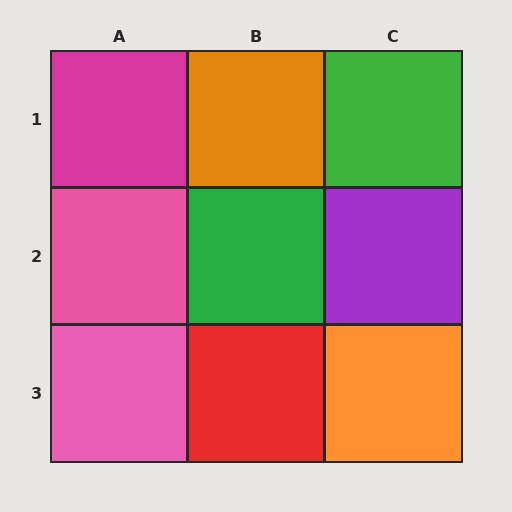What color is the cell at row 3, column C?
Orange.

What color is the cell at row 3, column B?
Red.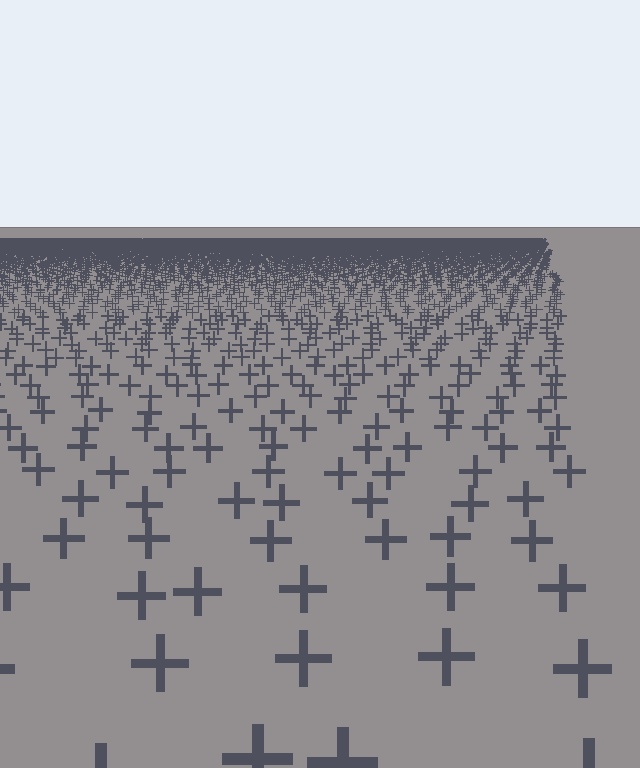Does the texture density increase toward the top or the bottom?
Density increases toward the top.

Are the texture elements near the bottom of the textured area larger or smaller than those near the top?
Larger. Near the bottom, elements are closer to the viewer and appear at a bigger on-screen size.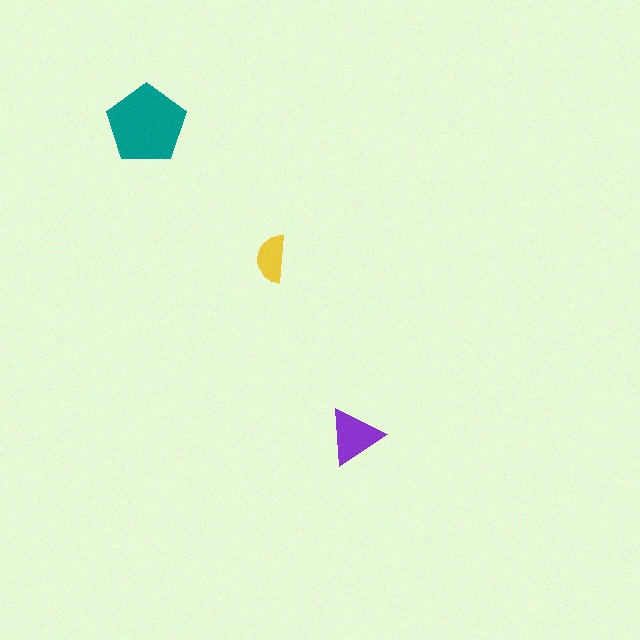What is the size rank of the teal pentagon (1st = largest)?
1st.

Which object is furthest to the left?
The teal pentagon is leftmost.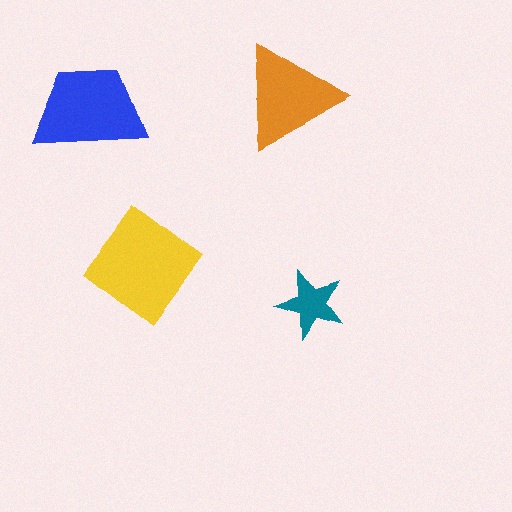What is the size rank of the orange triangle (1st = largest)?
3rd.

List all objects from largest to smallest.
The yellow diamond, the blue trapezoid, the orange triangle, the teal star.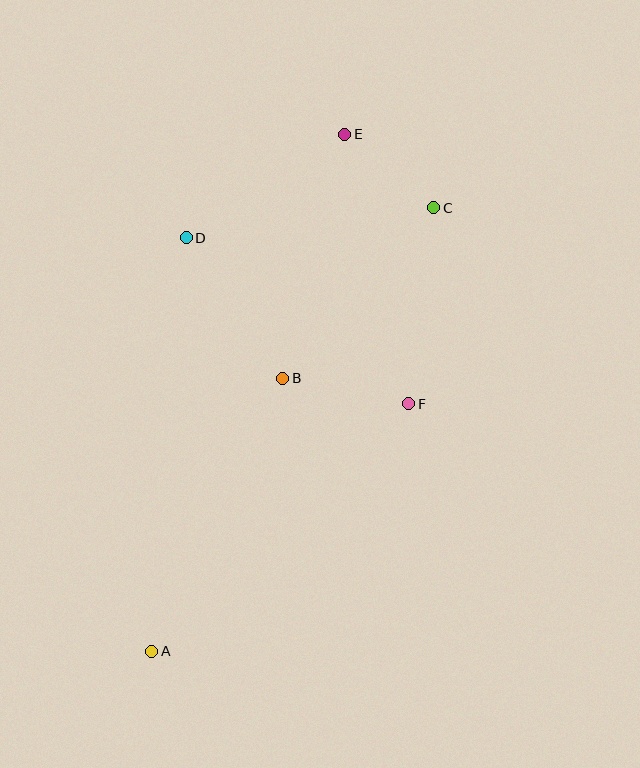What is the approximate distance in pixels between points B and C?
The distance between B and C is approximately 228 pixels.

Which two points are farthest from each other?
Points A and E are farthest from each other.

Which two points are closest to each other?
Points C and E are closest to each other.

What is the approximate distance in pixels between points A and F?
The distance between A and F is approximately 357 pixels.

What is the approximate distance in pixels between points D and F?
The distance between D and F is approximately 278 pixels.